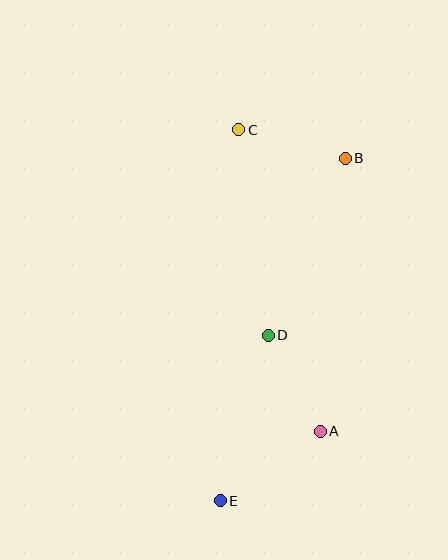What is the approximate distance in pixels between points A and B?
The distance between A and B is approximately 274 pixels.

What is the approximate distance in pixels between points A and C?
The distance between A and C is approximately 312 pixels.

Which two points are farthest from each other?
Points C and E are farthest from each other.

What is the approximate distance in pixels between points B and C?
The distance between B and C is approximately 110 pixels.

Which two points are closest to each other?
Points A and D are closest to each other.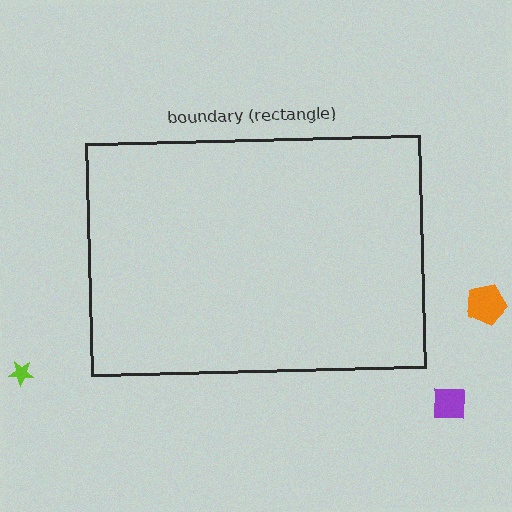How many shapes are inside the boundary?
0 inside, 3 outside.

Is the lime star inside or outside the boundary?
Outside.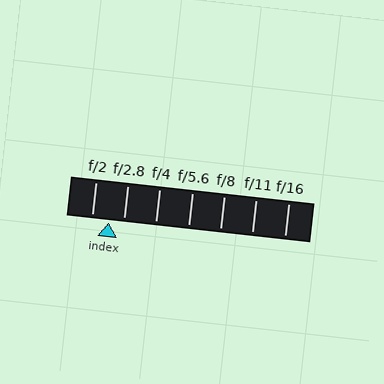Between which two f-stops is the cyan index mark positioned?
The index mark is between f/2 and f/2.8.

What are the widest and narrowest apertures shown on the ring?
The widest aperture shown is f/2 and the narrowest is f/16.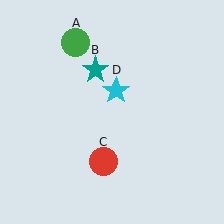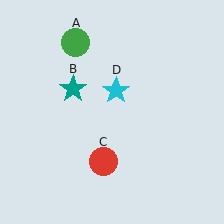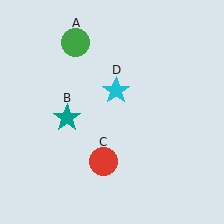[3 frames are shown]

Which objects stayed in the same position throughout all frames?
Green circle (object A) and red circle (object C) and cyan star (object D) remained stationary.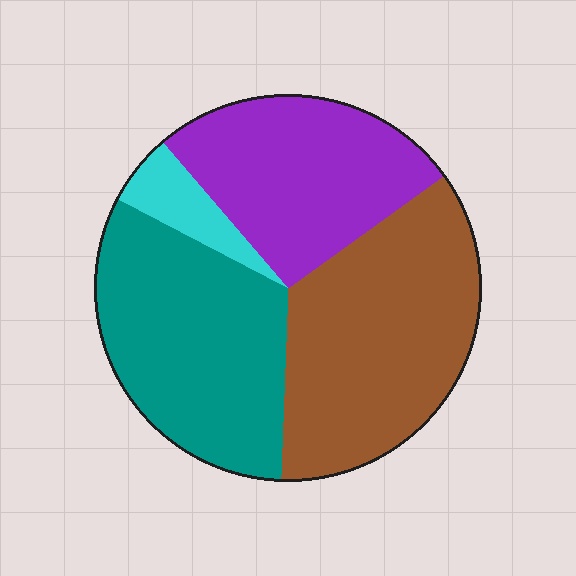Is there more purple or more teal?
Teal.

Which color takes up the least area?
Cyan, at roughly 5%.